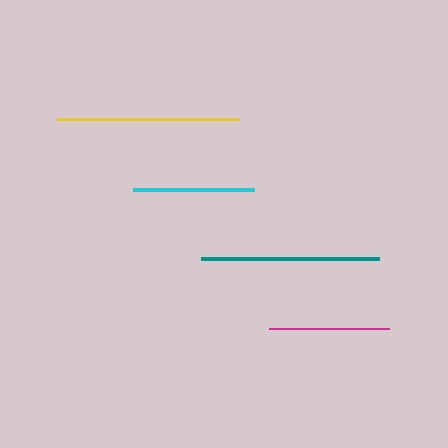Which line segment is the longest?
The yellow line is the longest at approximately 182 pixels.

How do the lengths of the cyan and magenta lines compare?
The cyan and magenta lines are approximately the same length.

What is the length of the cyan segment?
The cyan segment is approximately 120 pixels long.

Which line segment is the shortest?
The magenta line is the shortest at approximately 120 pixels.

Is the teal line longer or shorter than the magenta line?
The teal line is longer than the magenta line.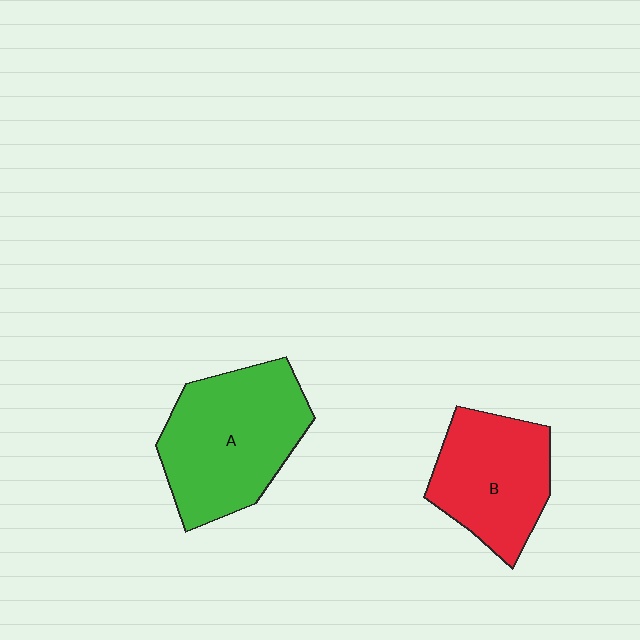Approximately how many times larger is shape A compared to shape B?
Approximately 1.3 times.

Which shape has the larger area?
Shape A (green).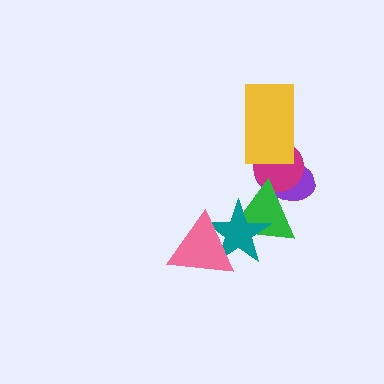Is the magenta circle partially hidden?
Yes, it is partially covered by another shape.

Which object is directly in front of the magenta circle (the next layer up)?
The green triangle is directly in front of the magenta circle.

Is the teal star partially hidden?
Yes, it is partially covered by another shape.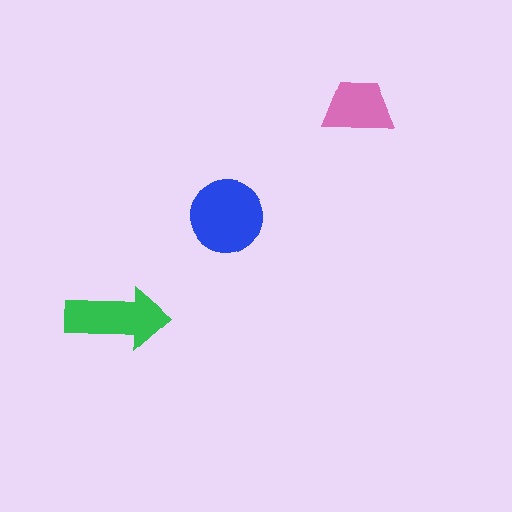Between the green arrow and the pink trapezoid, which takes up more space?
The green arrow.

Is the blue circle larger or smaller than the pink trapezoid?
Larger.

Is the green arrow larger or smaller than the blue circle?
Smaller.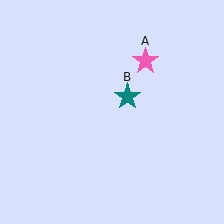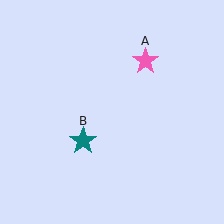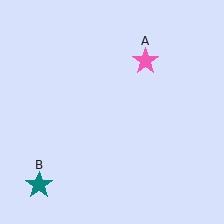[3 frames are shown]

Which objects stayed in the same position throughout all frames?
Pink star (object A) remained stationary.